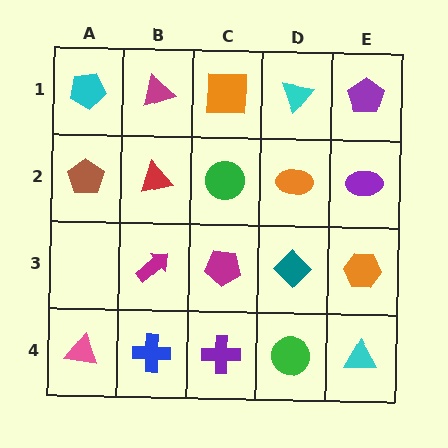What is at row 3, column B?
A magenta arrow.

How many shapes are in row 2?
5 shapes.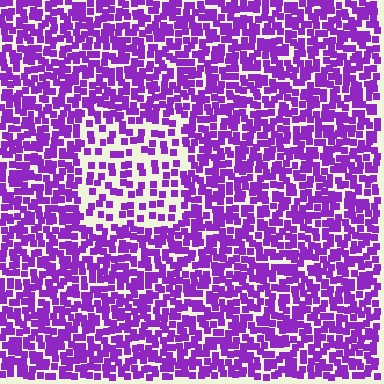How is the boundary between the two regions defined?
The boundary is defined by a change in element density (approximately 2.1x ratio). All elements are the same color, size, and shape.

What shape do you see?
I see a rectangle.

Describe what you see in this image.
The image contains small purple elements arranged at two different densities. A rectangle-shaped region is visible where the elements are less densely packed than the surrounding area.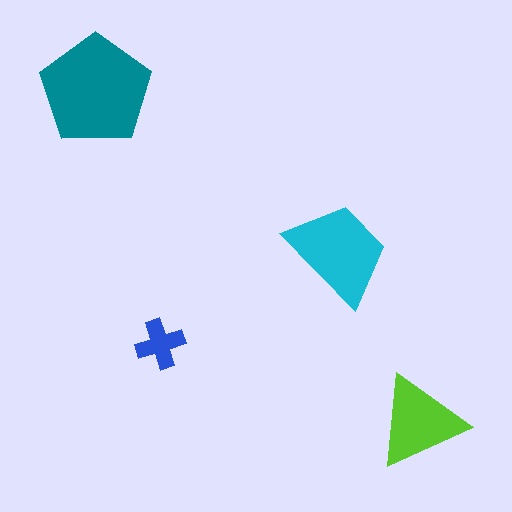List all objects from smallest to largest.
The blue cross, the lime triangle, the cyan trapezoid, the teal pentagon.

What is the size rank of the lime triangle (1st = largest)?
3rd.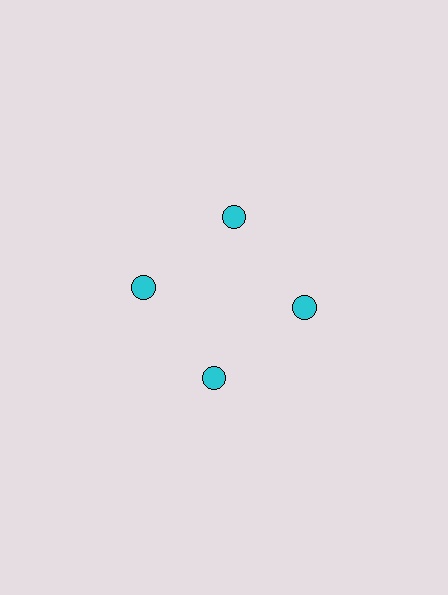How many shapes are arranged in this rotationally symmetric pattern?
There are 4 shapes, arranged in 4 groups of 1.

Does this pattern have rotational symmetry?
Yes, this pattern has 4-fold rotational symmetry. It looks the same after rotating 90 degrees around the center.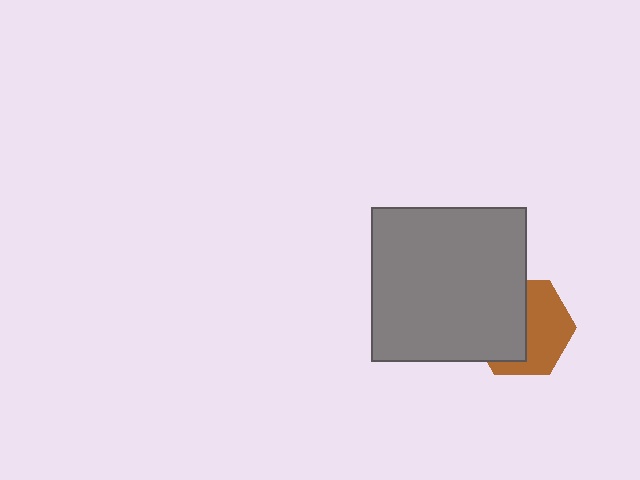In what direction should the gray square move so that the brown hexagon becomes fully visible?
The gray square should move left. That is the shortest direction to clear the overlap and leave the brown hexagon fully visible.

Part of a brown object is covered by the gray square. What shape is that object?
It is a hexagon.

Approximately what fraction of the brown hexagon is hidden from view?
Roughly 50% of the brown hexagon is hidden behind the gray square.